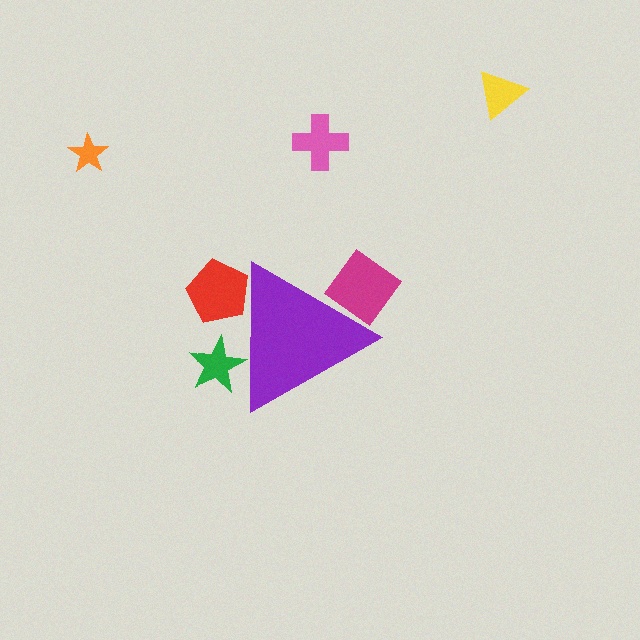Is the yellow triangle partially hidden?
No, the yellow triangle is fully visible.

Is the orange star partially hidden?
No, the orange star is fully visible.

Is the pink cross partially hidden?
No, the pink cross is fully visible.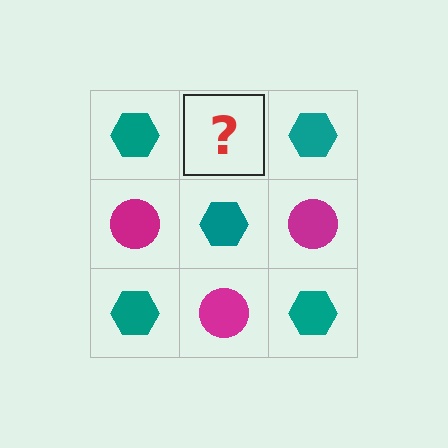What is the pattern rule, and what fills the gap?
The rule is that it alternates teal hexagon and magenta circle in a checkerboard pattern. The gap should be filled with a magenta circle.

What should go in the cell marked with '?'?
The missing cell should contain a magenta circle.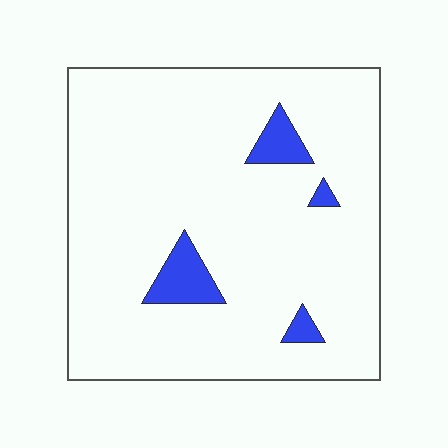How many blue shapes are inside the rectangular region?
4.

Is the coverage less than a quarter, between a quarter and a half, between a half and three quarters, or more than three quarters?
Less than a quarter.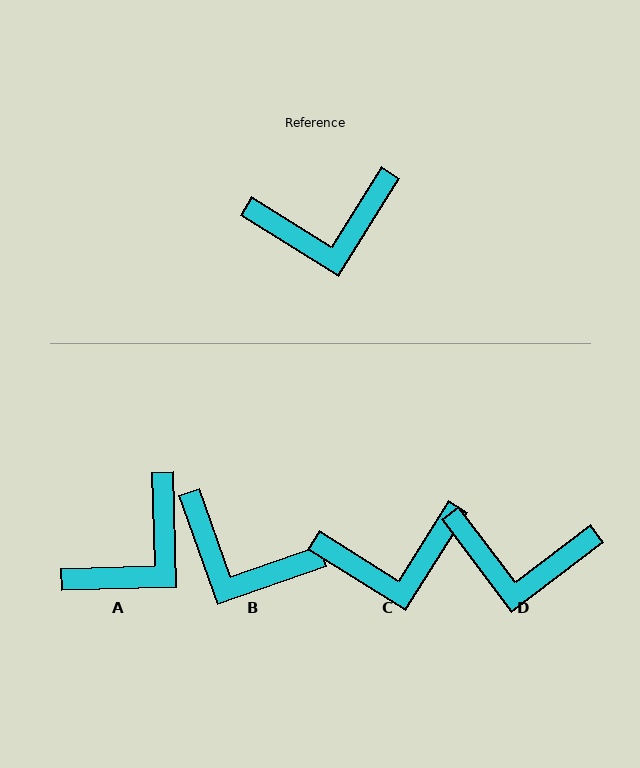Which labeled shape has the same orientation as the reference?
C.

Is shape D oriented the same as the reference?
No, it is off by about 21 degrees.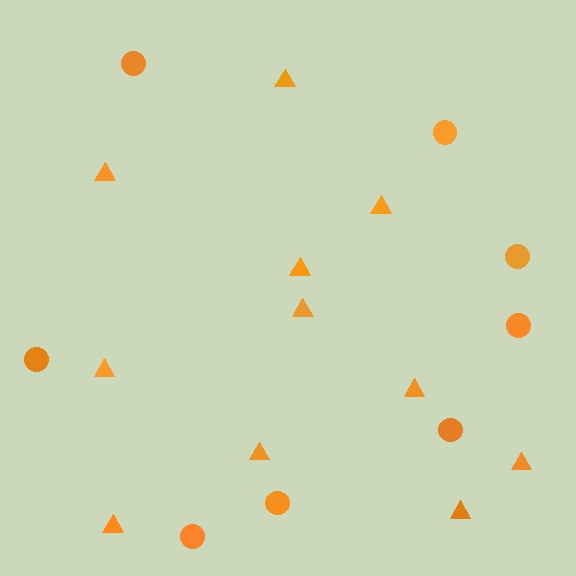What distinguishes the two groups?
There are 2 groups: one group of circles (8) and one group of triangles (11).